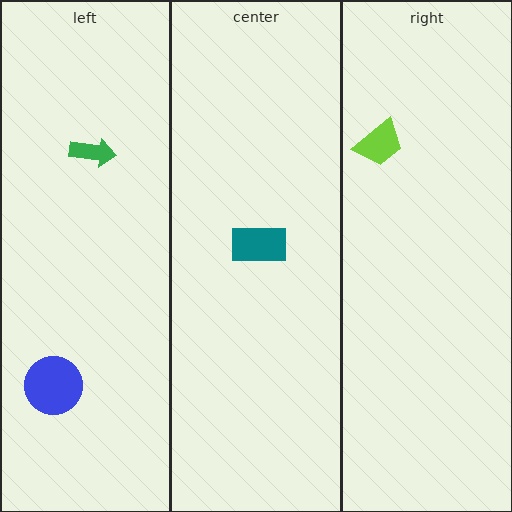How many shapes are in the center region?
1.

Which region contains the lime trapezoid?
The right region.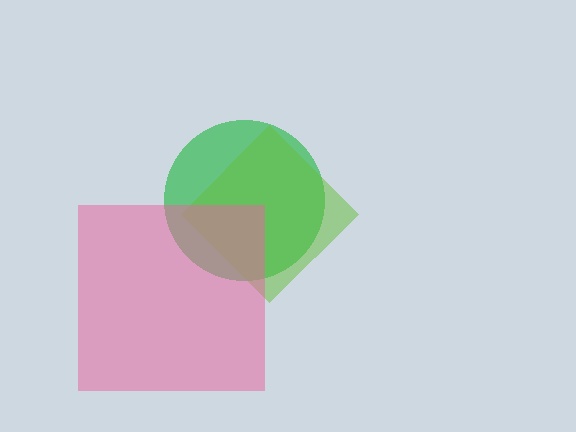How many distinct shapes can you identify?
There are 3 distinct shapes: a green circle, a lime diamond, a pink square.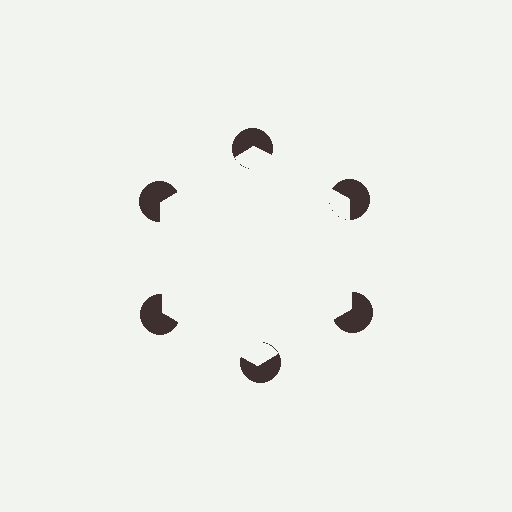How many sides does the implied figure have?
6 sides.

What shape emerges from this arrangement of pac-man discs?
An illusory hexagon — its edges are inferred from the aligned wedge cuts in the pac-man discs, not physically drawn.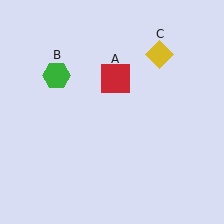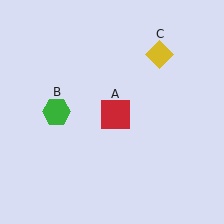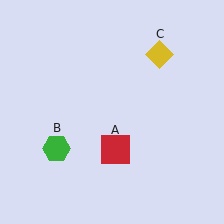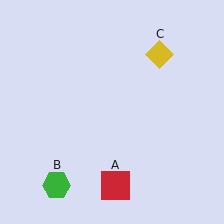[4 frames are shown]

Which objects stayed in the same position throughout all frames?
Yellow diamond (object C) remained stationary.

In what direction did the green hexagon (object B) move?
The green hexagon (object B) moved down.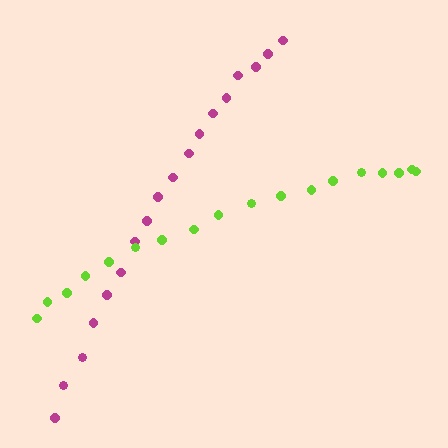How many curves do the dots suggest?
There are 2 distinct paths.